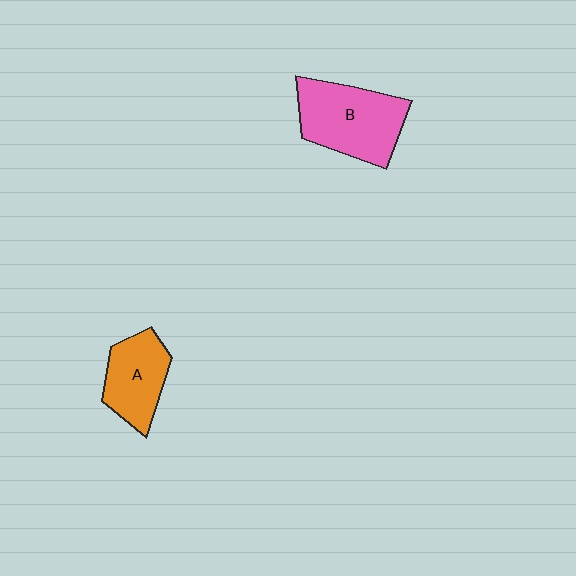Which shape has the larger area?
Shape B (pink).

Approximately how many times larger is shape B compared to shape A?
Approximately 1.4 times.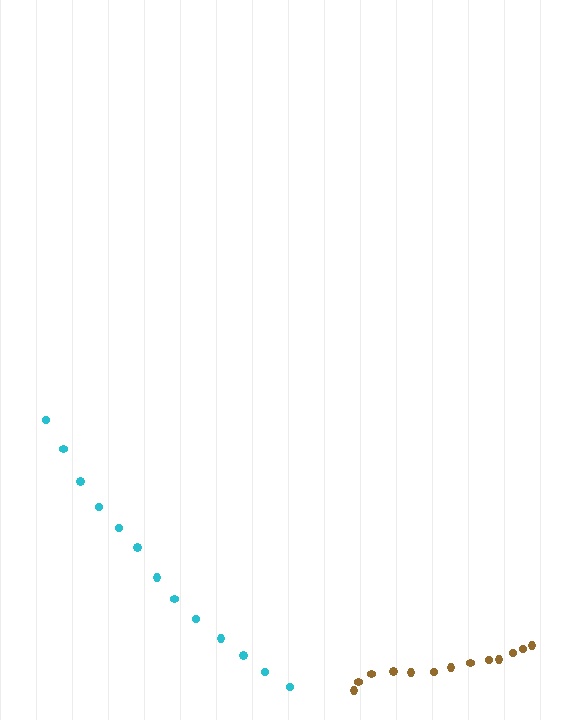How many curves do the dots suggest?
There are 2 distinct paths.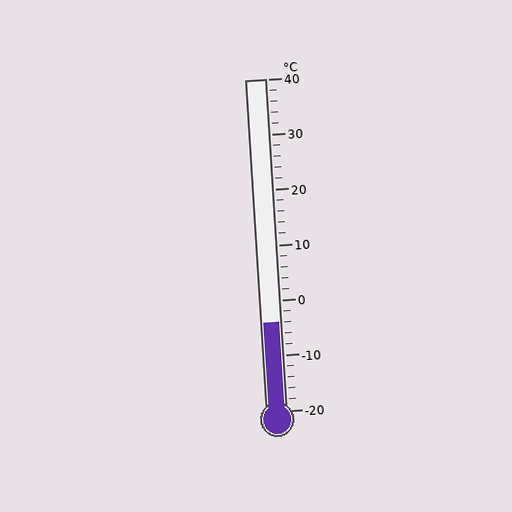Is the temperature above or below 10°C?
The temperature is below 10°C.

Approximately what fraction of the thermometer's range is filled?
The thermometer is filled to approximately 25% of its range.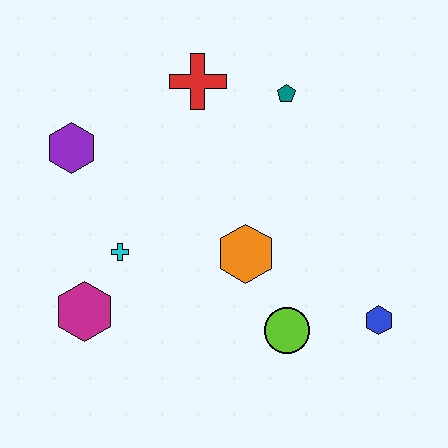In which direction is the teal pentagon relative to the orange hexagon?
The teal pentagon is above the orange hexagon.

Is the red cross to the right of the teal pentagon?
No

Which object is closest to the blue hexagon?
The lime circle is closest to the blue hexagon.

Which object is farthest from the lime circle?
The purple hexagon is farthest from the lime circle.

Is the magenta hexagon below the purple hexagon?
Yes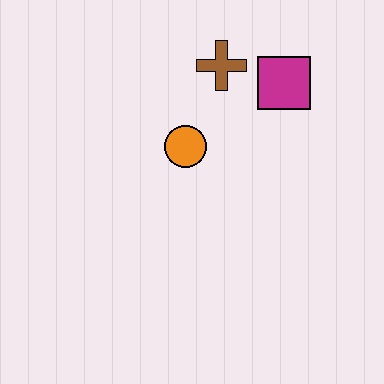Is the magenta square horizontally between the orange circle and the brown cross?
No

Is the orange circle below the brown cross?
Yes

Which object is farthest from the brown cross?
The orange circle is farthest from the brown cross.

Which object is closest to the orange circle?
The brown cross is closest to the orange circle.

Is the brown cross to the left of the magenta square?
Yes